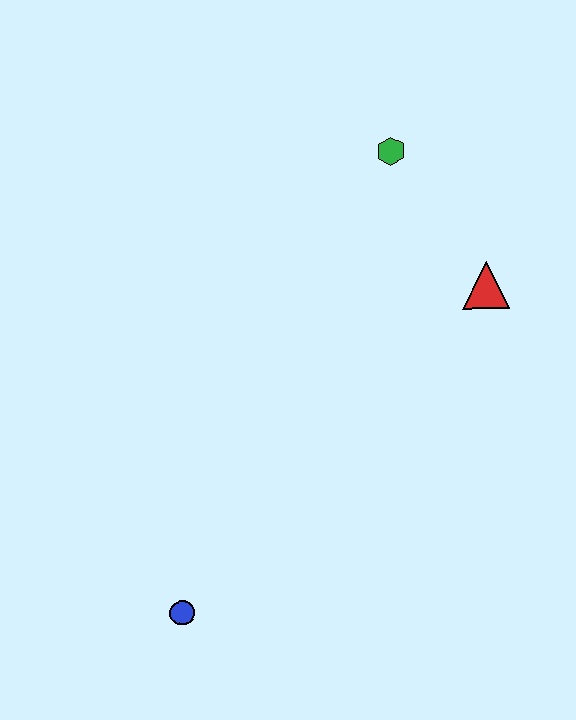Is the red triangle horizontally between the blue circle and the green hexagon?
No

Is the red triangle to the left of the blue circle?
No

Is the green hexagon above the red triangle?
Yes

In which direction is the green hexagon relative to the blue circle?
The green hexagon is above the blue circle.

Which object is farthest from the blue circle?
The green hexagon is farthest from the blue circle.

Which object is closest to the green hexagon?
The red triangle is closest to the green hexagon.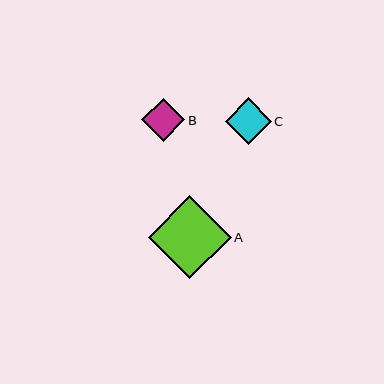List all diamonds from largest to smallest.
From largest to smallest: A, C, B.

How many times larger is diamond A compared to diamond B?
Diamond A is approximately 1.9 times the size of diamond B.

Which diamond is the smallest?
Diamond B is the smallest with a size of approximately 43 pixels.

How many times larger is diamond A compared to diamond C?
Diamond A is approximately 1.8 times the size of diamond C.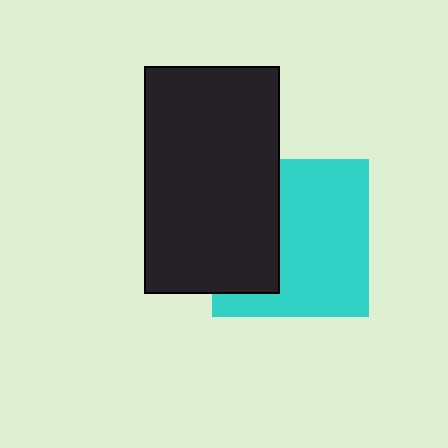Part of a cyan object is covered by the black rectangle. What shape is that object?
It is a square.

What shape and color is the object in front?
The object in front is a black rectangle.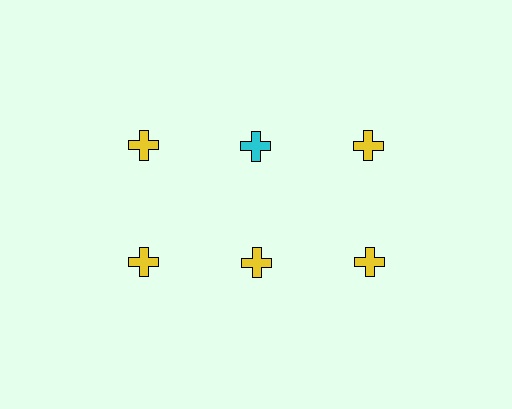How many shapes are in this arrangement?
There are 6 shapes arranged in a grid pattern.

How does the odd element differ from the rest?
It has a different color: cyan instead of yellow.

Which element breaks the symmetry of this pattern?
The cyan cross in the top row, second from left column breaks the symmetry. All other shapes are yellow crosses.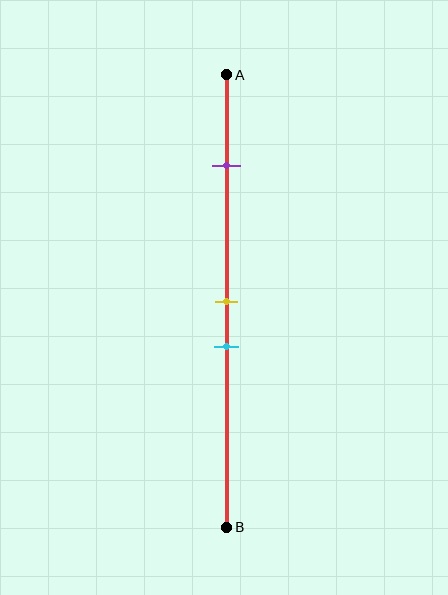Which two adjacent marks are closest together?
The yellow and cyan marks are the closest adjacent pair.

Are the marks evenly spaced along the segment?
No, the marks are not evenly spaced.